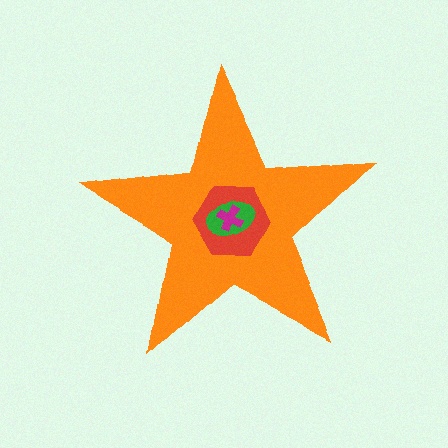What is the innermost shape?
The magenta cross.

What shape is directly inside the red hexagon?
The green ellipse.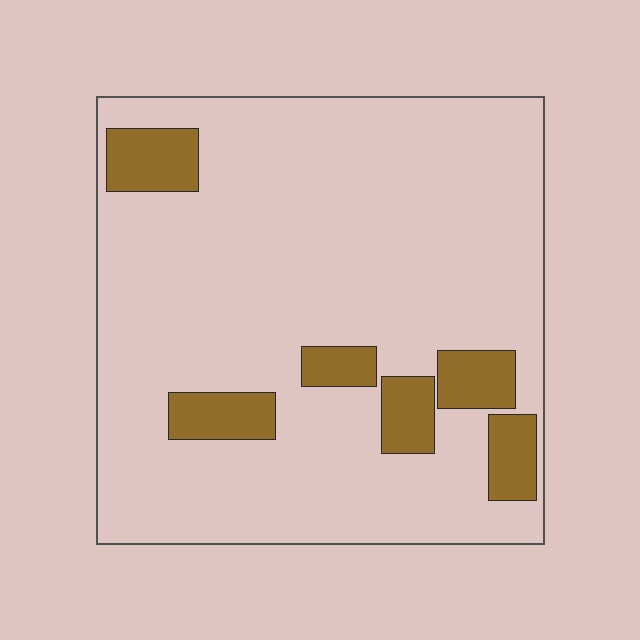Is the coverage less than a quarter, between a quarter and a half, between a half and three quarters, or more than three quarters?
Less than a quarter.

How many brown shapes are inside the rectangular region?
6.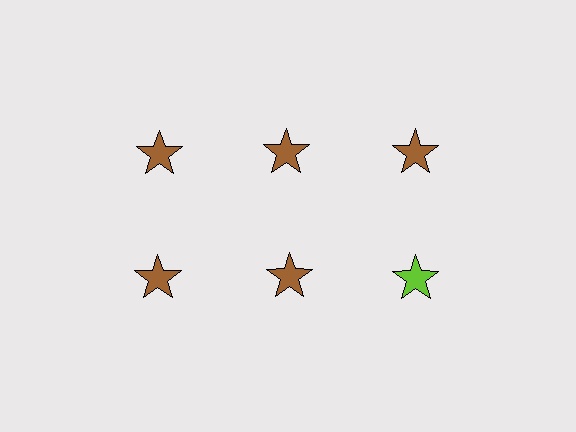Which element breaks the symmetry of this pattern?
The lime star in the second row, center column breaks the symmetry. All other shapes are brown stars.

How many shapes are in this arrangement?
There are 6 shapes arranged in a grid pattern.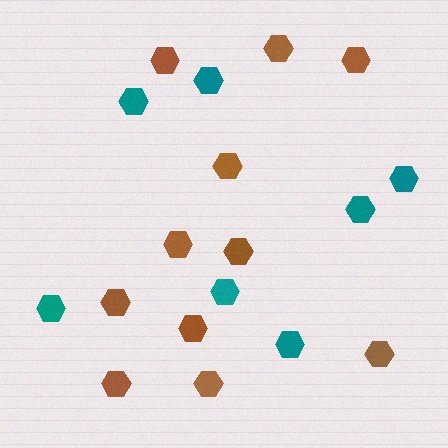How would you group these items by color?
There are 2 groups: one group of teal hexagons (7) and one group of brown hexagons (11).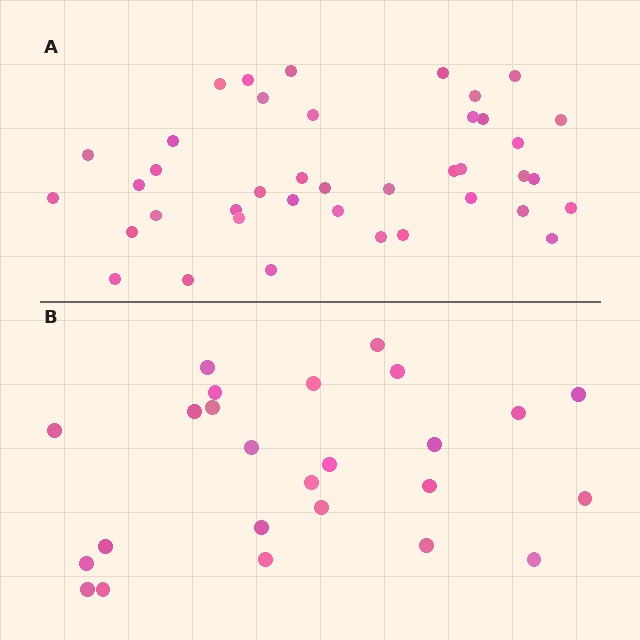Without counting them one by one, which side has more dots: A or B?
Region A (the top region) has more dots.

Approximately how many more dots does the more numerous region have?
Region A has approximately 15 more dots than region B.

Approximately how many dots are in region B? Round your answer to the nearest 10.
About 20 dots. (The exact count is 25, which rounds to 20.)